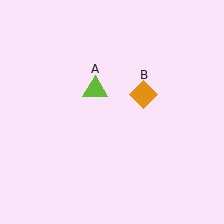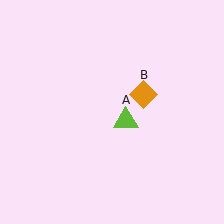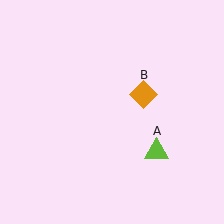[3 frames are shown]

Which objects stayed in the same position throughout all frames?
Orange diamond (object B) remained stationary.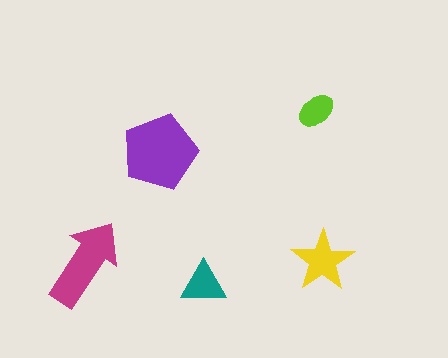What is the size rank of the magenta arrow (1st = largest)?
2nd.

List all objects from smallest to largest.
The lime ellipse, the teal triangle, the yellow star, the magenta arrow, the purple pentagon.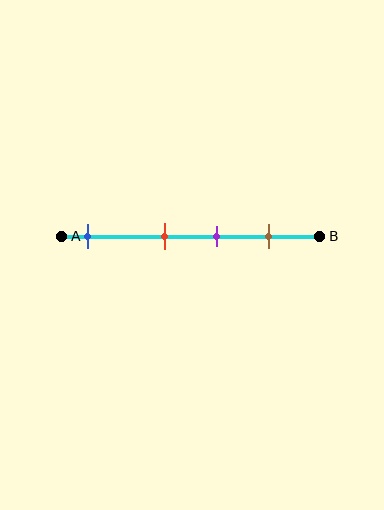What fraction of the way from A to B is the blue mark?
The blue mark is approximately 10% (0.1) of the way from A to B.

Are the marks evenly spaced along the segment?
No, the marks are not evenly spaced.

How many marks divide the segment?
There are 4 marks dividing the segment.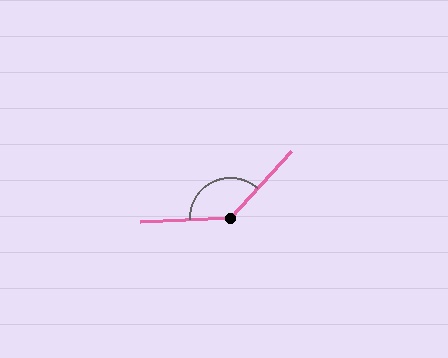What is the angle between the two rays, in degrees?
Approximately 135 degrees.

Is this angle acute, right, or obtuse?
It is obtuse.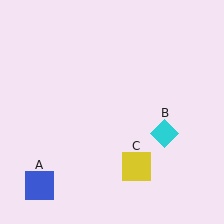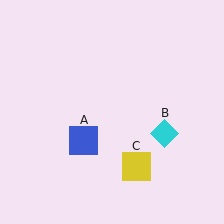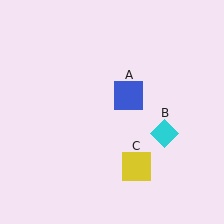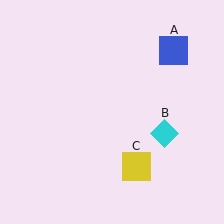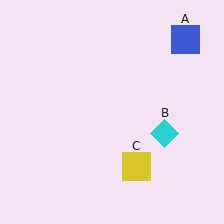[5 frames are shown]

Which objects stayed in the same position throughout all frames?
Cyan diamond (object B) and yellow square (object C) remained stationary.